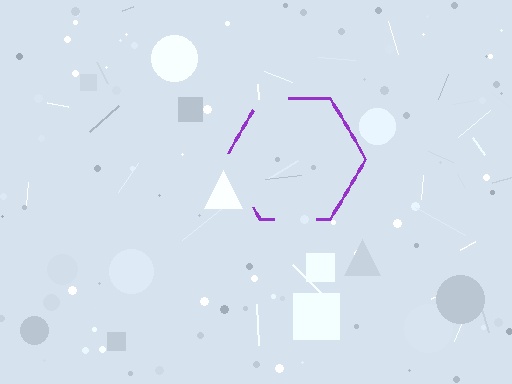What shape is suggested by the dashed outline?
The dashed outline suggests a hexagon.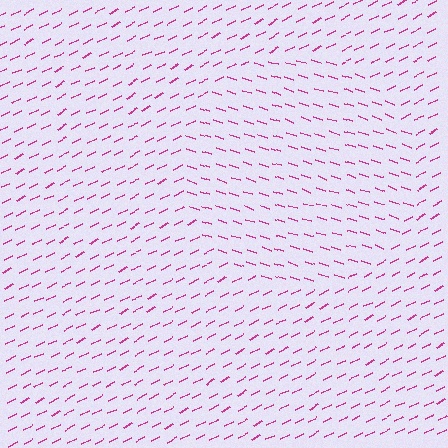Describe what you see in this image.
The image is filled with small magenta line segments. A circle region in the image has lines oriented differently from the surrounding lines, creating a visible texture boundary.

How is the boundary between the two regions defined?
The boundary is defined purely by a change in line orientation (approximately 45 degrees difference). All lines are the same color and thickness.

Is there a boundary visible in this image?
Yes, there is a texture boundary formed by a change in line orientation.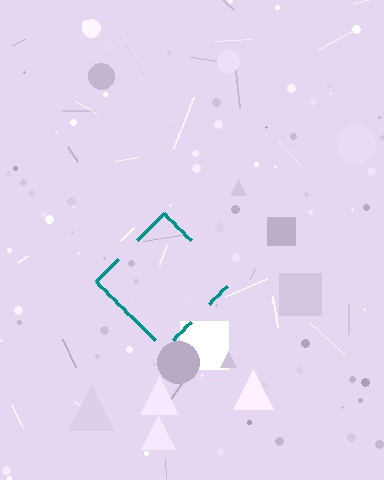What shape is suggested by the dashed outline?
The dashed outline suggests a diamond.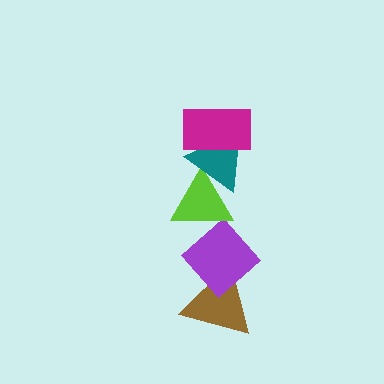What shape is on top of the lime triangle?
The teal triangle is on top of the lime triangle.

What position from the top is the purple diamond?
The purple diamond is 4th from the top.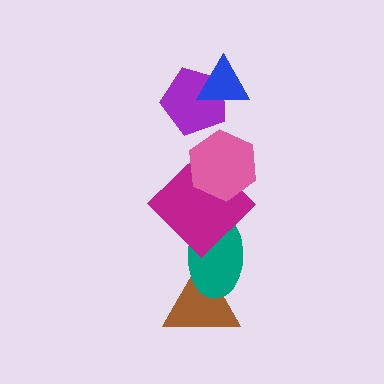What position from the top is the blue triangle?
The blue triangle is 1st from the top.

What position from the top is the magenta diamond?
The magenta diamond is 4th from the top.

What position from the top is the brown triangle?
The brown triangle is 6th from the top.